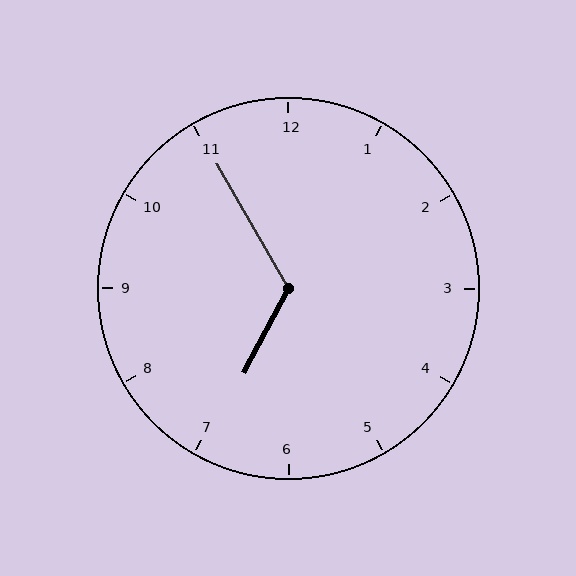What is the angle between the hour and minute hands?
Approximately 122 degrees.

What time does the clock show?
6:55.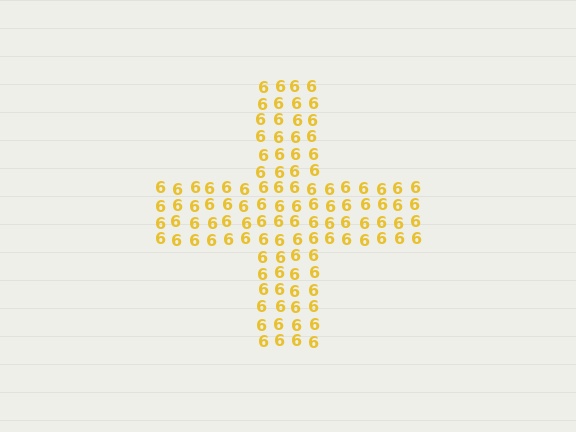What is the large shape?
The large shape is a cross.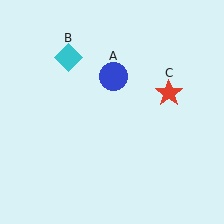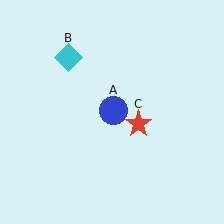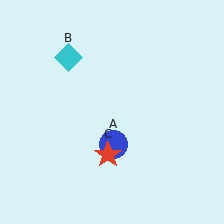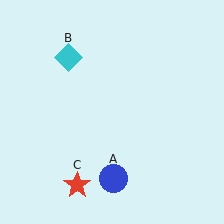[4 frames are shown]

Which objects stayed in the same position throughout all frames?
Cyan diamond (object B) remained stationary.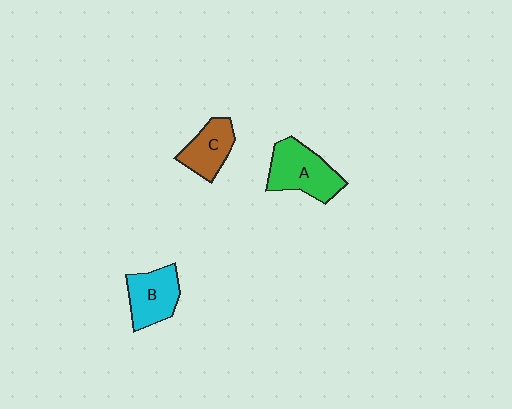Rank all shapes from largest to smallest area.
From largest to smallest: A (green), B (cyan), C (brown).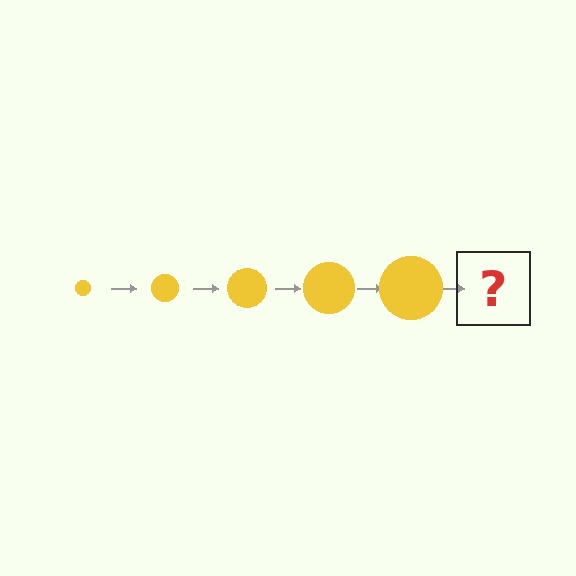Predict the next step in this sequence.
The next step is a yellow circle, larger than the previous one.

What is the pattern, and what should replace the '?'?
The pattern is that the circle gets progressively larger each step. The '?' should be a yellow circle, larger than the previous one.